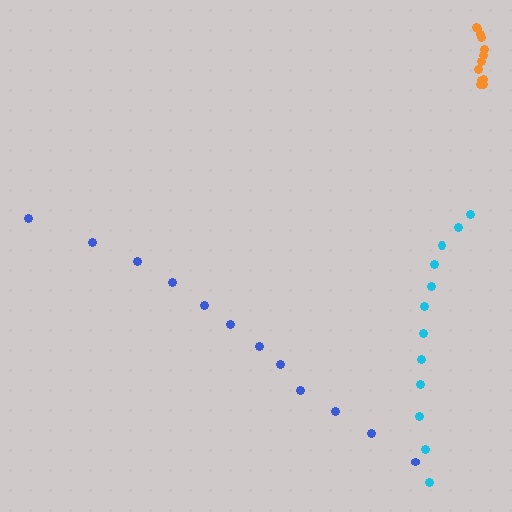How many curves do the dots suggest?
There are 3 distinct paths.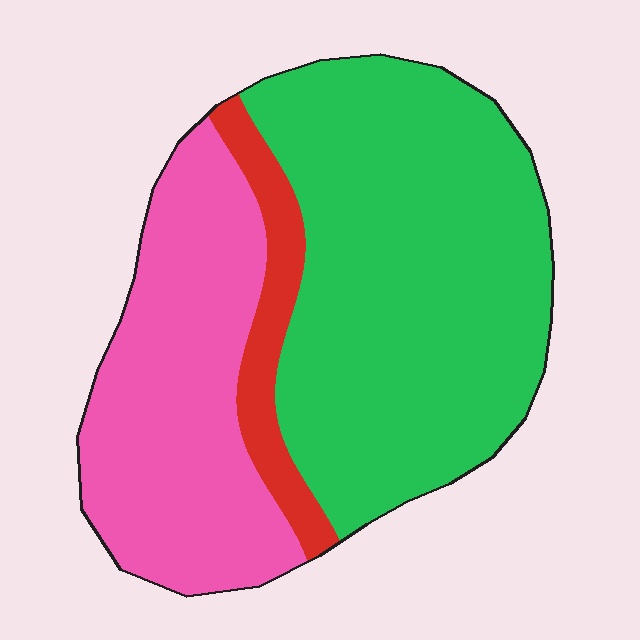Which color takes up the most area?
Green, at roughly 55%.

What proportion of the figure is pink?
Pink covers about 35% of the figure.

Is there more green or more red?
Green.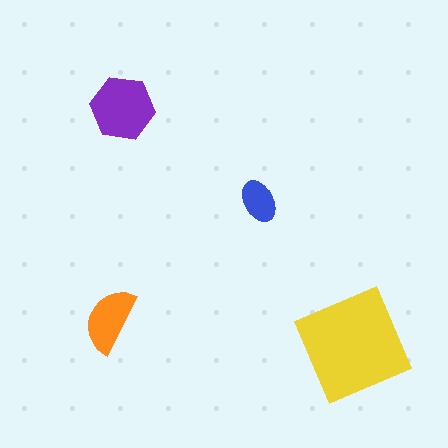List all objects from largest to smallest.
The yellow diamond, the purple hexagon, the orange semicircle, the blue ellipse.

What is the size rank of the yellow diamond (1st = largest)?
1st.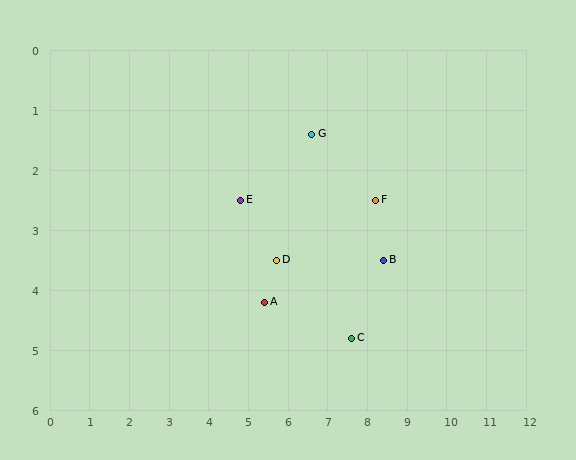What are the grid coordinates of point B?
Point B is at approximately (8.4, 3.5).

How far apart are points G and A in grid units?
Points G and A are about 3.0 grid units apart.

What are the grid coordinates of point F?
Point F is at approximately (8.2, 2.5).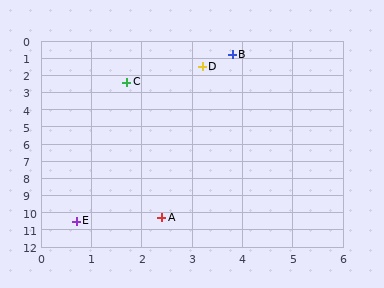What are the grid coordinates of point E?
Point E is at approximately (0.7, 10.5).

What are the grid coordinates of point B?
Point B is at approximately (3.8, 0.8).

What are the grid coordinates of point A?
Point A is at approximately (2.4, 10.3).